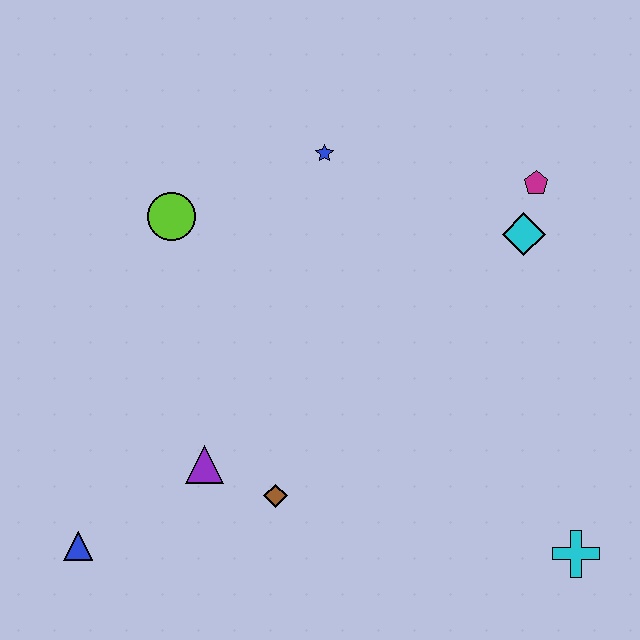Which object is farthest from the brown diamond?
The magenta pentagon is farthest from the brown diamond.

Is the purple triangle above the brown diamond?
Yes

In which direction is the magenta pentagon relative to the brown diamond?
The magenta pentagon is above the brown diamond.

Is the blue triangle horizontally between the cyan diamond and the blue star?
No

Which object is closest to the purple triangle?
The brown diamond is closest to the purple triangle.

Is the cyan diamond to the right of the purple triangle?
Yes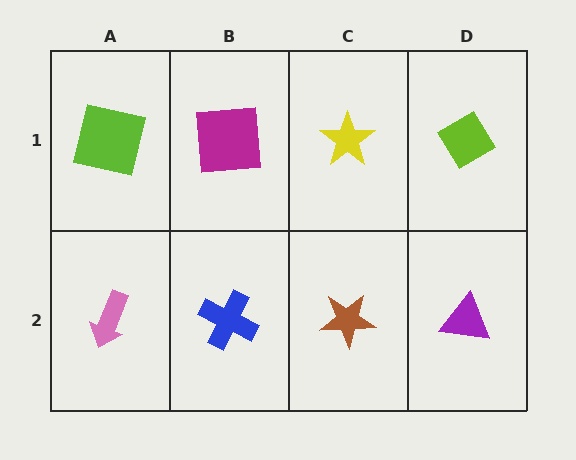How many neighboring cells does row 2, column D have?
2.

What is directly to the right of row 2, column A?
A blue cross.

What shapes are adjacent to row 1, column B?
A blue cross (row 2, column B), a lime square (row 1, column A), a yellow star (row 1, column C).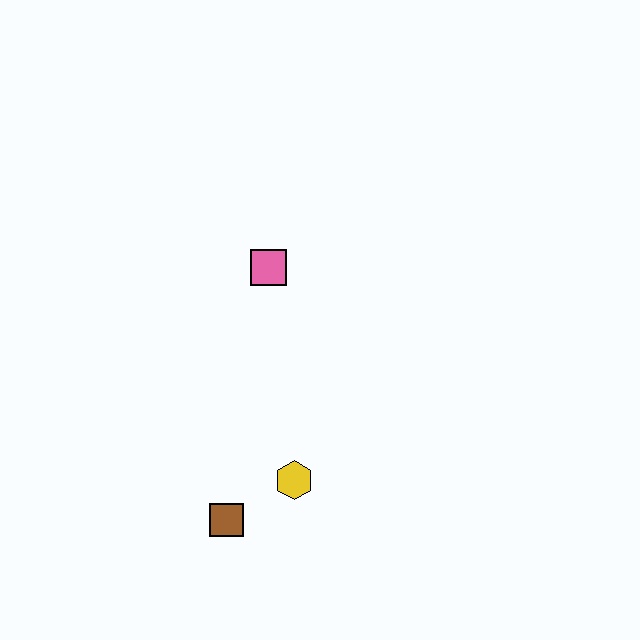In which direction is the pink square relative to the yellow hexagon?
The pink square is above the yellow hexagon.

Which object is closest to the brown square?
The yellow hexagon is closest to the brown square.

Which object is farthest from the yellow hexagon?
The pink square is farthest from the yellow hexagon.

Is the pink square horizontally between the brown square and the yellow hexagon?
Yes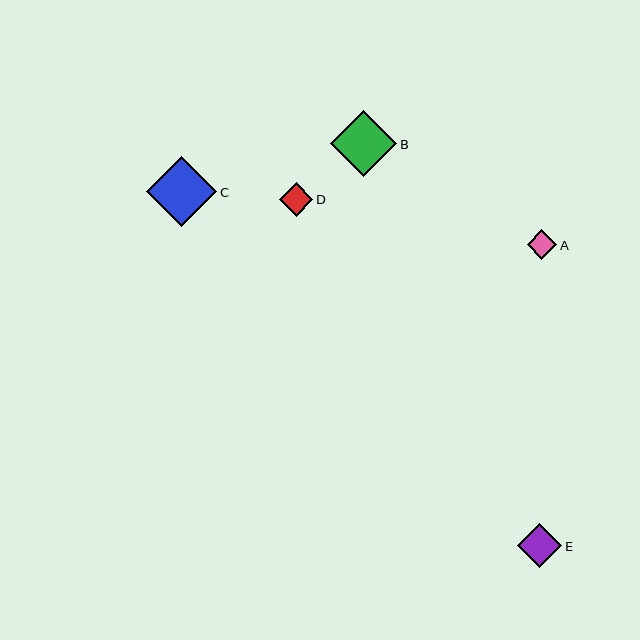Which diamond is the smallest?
Diamond A is the smallest with a size of approximately 30 pixels.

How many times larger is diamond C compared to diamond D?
Diamond C is approximately 2.1 times the size of diamond D.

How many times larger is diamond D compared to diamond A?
Diamond D is approximately 1.1 times the size of diamond A.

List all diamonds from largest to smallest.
From largest to smallest: C, B, E, D, A.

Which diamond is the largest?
Diamond C is the largest with a size of approximately 70 pixels.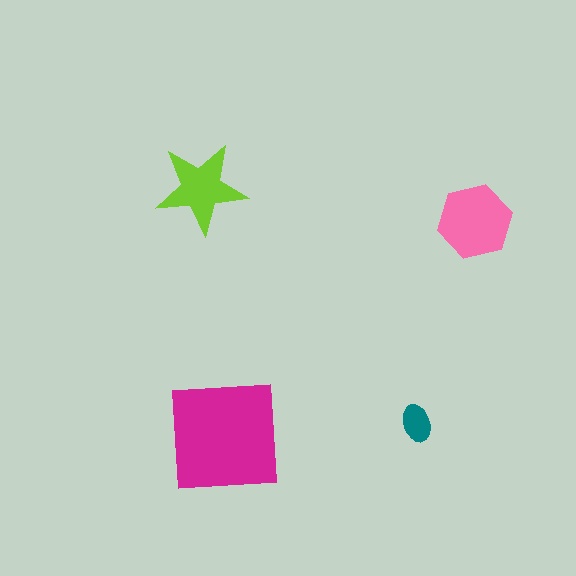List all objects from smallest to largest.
The teal ellipse, the lime star, the pink hexagon, the magenta square.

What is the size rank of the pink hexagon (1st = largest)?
2nd.